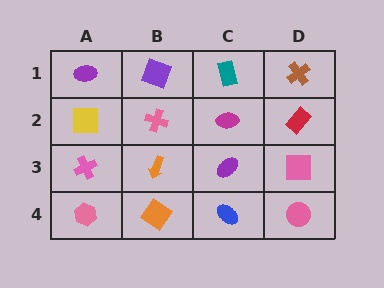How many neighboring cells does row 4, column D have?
2.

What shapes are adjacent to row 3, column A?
A yellow square (row 2, column A), a pink hexagon (row 4, column A), an orange arrow (row 3, column B).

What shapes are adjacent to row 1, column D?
A red rectangle (row 2, column D), a teal rectangle (row 1, column C).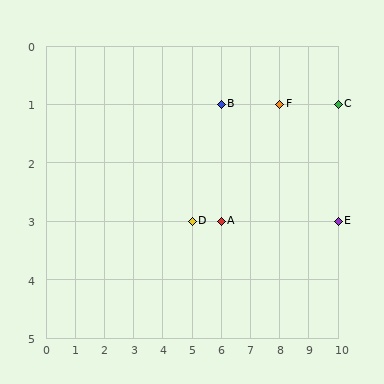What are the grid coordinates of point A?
Point A is at grid coordinates (6, 3).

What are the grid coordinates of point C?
Point C is at grid coordinates (10, 1).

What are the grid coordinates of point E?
Point E is at grid coordinates (10, 3).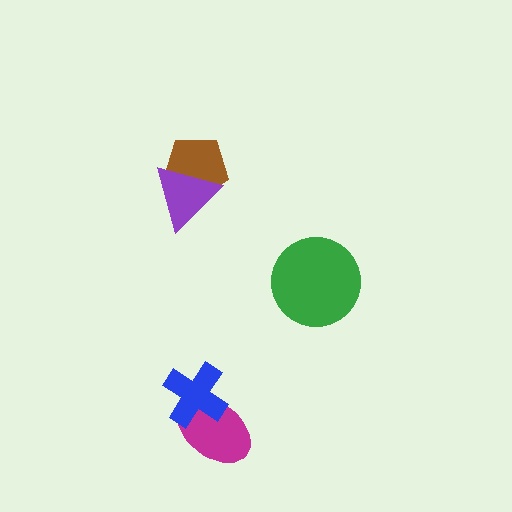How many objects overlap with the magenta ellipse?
1 object overlaps with the magenta ellipse.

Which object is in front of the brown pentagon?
The purple triangle is in front of the brown pentagon.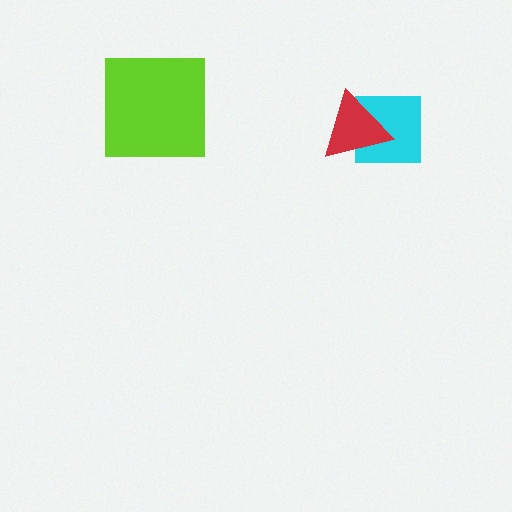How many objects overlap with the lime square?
0 objects overlap with the lime square.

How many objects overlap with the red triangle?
1 object overlaps with the red triangle.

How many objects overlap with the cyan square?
1 object overlaps with the cyan square.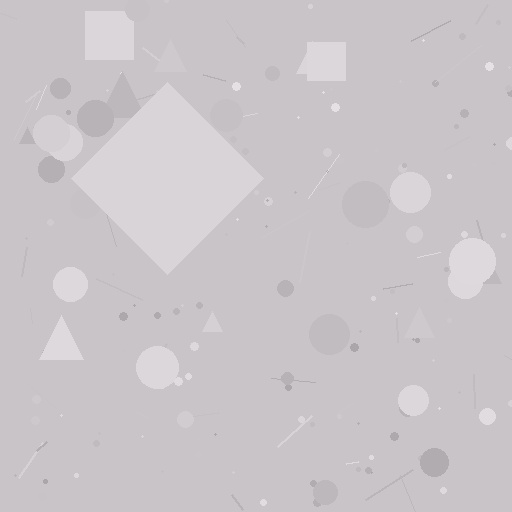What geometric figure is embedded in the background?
A diamond is embedded in the background.